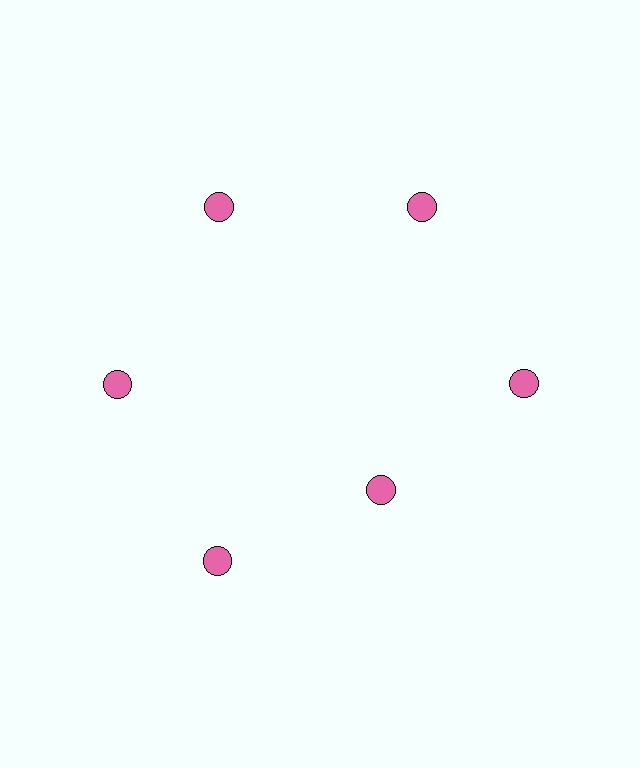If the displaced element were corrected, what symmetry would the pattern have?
It would have 6-fold rotational symmetry — the pattern would map onto itself every 60 degrees.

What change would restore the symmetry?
The symmetry would be restored by moving it outward, back onto the ring so that all 6 circles sit at equal angles and equal distance from the center.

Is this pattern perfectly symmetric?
No. The 6 pink circles are arranged in a ring, but one element near the 5 o'clock position is pulled inward toward the center, breaking the 6-fold rotational symmetry.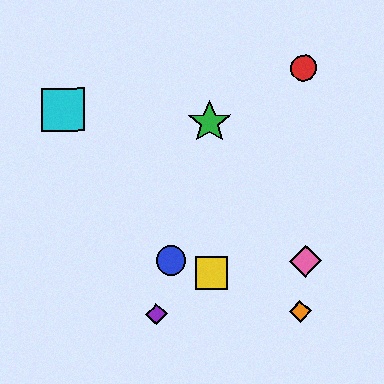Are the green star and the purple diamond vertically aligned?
No, the green star is at x≈210 and the purple diamond is at x≈156.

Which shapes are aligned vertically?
The green star, the yellow square are aligned vertically.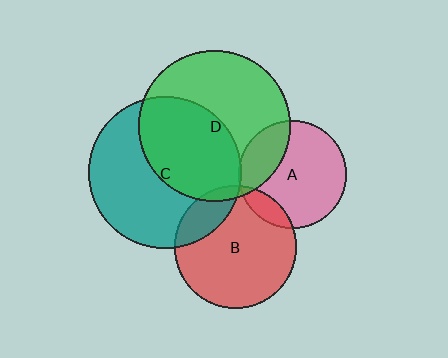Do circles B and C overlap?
Yes.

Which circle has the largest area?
Circle C (teal).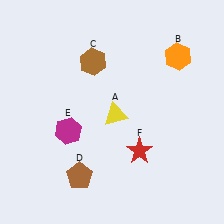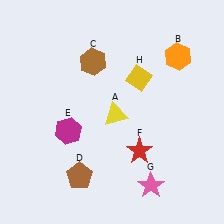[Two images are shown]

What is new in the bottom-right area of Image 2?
A pink star (G) was added in the bottom-right area of Image 2.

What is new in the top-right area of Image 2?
A yellow diamond (H) was added in the top-right area of Image 2.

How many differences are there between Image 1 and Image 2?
There are 2 differences between the two images.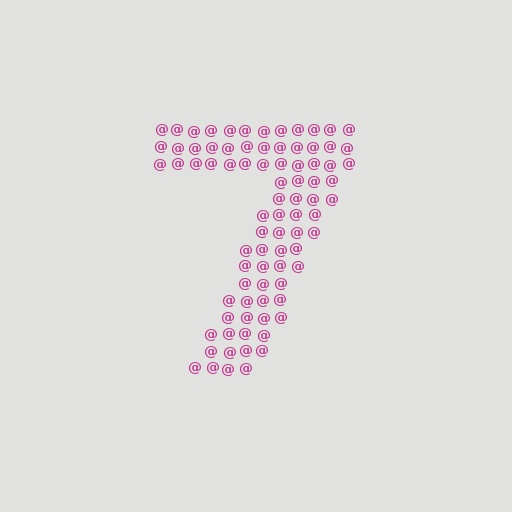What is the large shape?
The large shape is the digit 7.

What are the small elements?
The small elements are at signs.